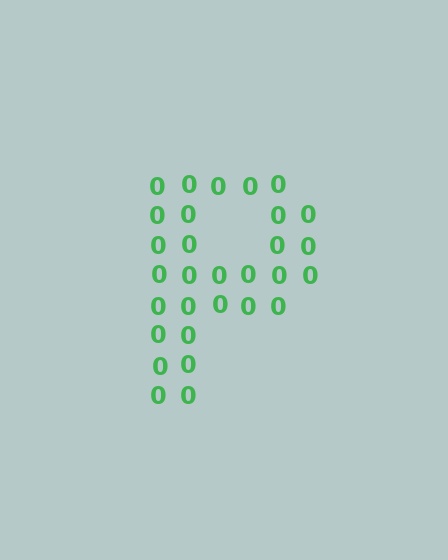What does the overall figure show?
The overall figure shows the letter P.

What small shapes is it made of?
It is made of small digit 0's.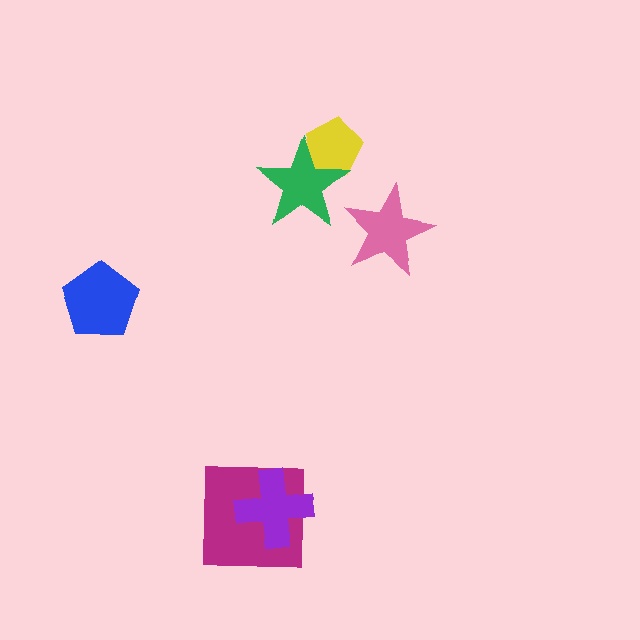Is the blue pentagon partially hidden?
No, no other shape covers it.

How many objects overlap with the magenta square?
1 object overlaps with the magenta square.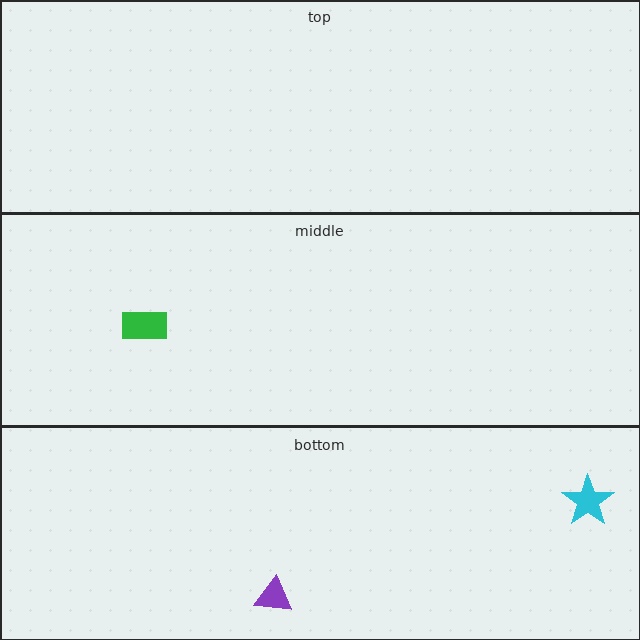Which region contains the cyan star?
The bottom region.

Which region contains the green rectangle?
The middle region.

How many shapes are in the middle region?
1.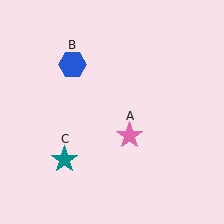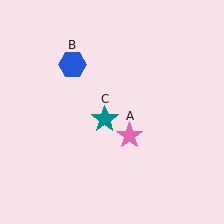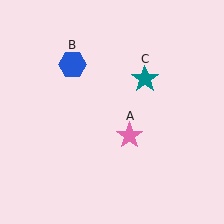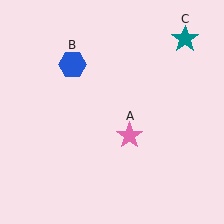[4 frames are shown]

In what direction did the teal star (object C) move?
The teal star (object C) moved up and to the right.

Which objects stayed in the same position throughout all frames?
Pink star (object A) and blue hexagon (object B) remained stationary.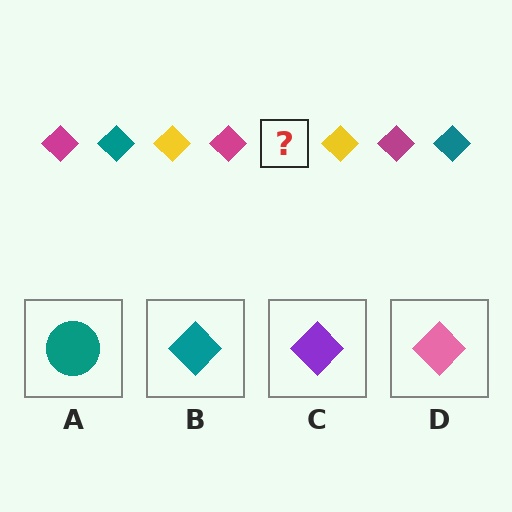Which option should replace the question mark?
Option B.